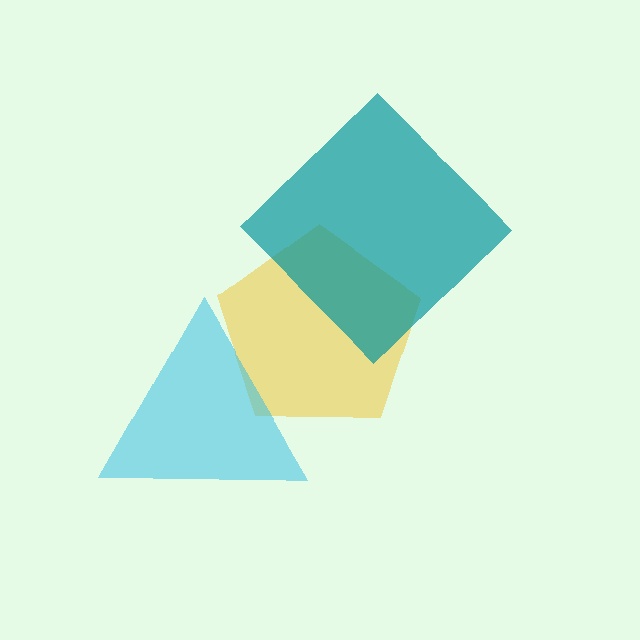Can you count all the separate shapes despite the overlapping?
Yes, there are 3 separate shapes.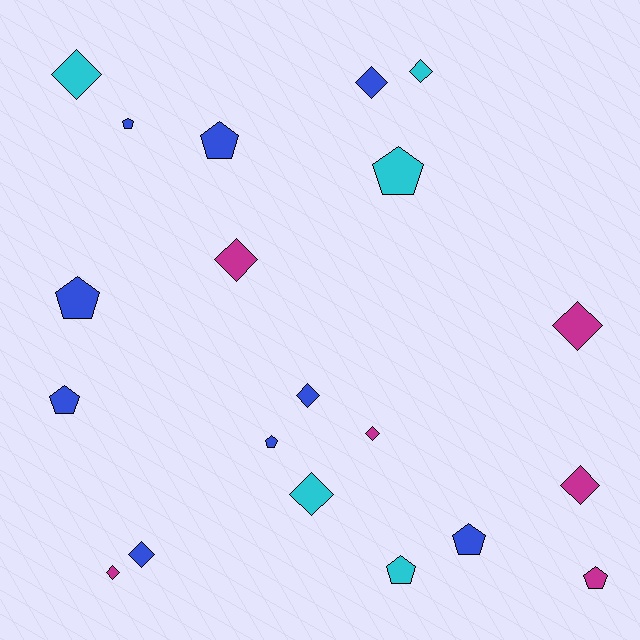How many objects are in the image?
There are 20 objects.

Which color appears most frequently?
Blue, with 9 objects.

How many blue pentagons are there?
There are 6 blue pentagons.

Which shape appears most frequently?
Diamond, with 11 objects.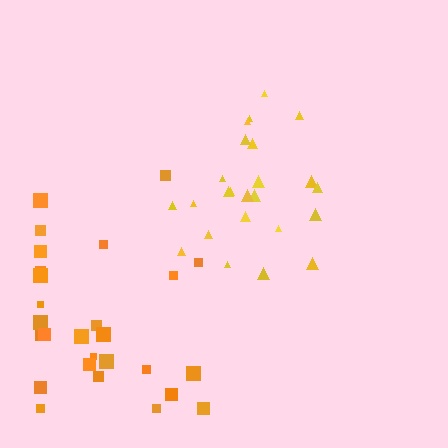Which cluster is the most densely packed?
Yellow.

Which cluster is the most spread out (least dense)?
Orange.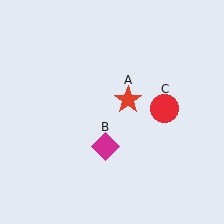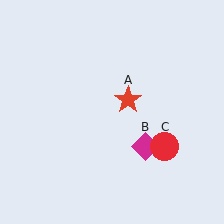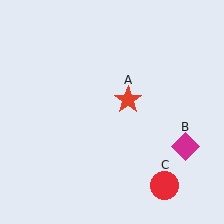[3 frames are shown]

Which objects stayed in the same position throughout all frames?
Red star (object A) remained stationary.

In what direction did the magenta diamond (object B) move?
The magenta diamond (object B) moved right.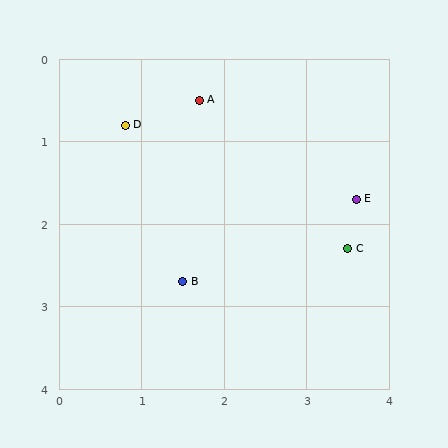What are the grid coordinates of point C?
Point C is at approximately (3.5, 2.3).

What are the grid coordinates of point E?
Point E is at approximately (3.6, 1.7).